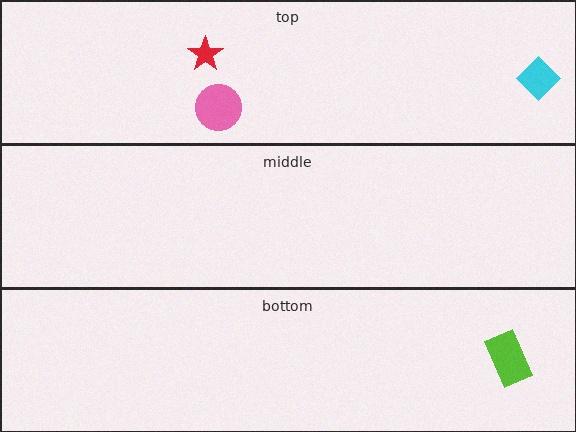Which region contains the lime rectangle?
The bottom region.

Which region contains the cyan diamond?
The top region.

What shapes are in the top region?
The pink circle, the red star, the cyan diamond.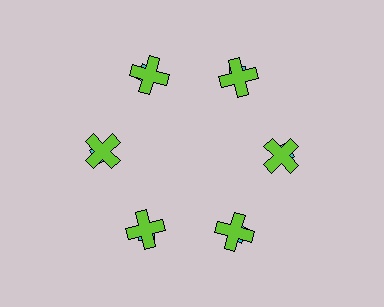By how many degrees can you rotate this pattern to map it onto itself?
The pattern maps onto itself every 60 degrees of rotation.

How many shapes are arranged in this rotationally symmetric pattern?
There are 12 shapes, arranged in 6 groups of 2.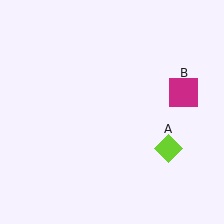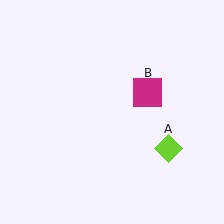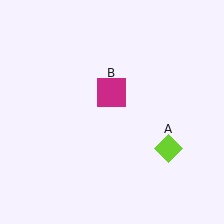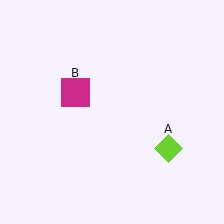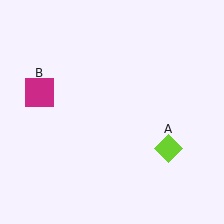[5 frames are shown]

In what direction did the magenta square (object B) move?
The magenta square (object B) moved left.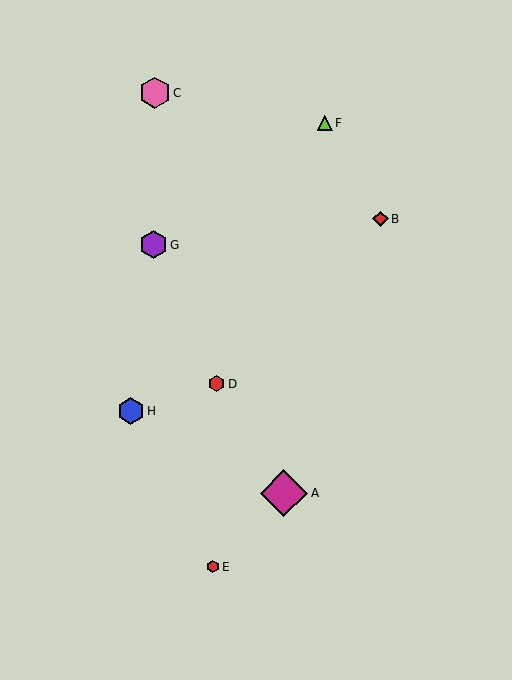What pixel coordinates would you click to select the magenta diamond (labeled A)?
Click at (284, 493) to select the magenta diamond A.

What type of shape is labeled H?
Shape H is a blue hexagon.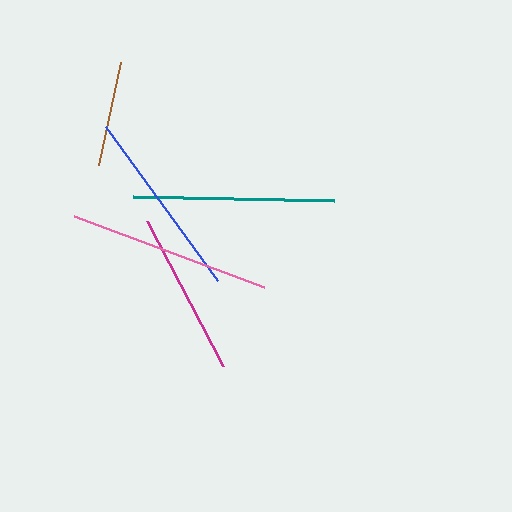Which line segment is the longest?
The pink line is the longest at approximately 203 pixels.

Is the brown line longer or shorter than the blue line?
The blue line is longer than the brown line.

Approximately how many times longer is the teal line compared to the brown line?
The teal line is approximately 1.9 times the length of the brown line.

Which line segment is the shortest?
The brown line is the shortest at approximately 105 pixels.